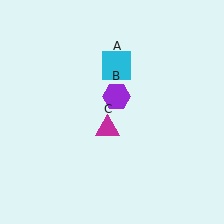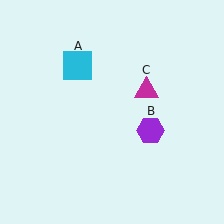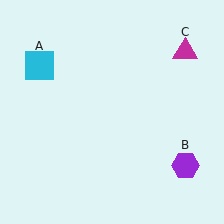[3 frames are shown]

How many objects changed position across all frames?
3 objects changed position: cyan square (object A), purple hexagon (object B), magenta triangle (object C).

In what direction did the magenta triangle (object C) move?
The magenta triangle (object C) moved up and to the right.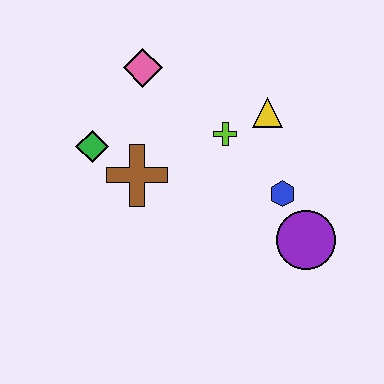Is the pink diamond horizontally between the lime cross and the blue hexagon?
No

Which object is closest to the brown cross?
The green diamond is closest to the brown cross.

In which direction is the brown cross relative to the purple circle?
The brown cross is to the left of the purple circle.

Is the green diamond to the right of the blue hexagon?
No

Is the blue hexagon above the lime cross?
No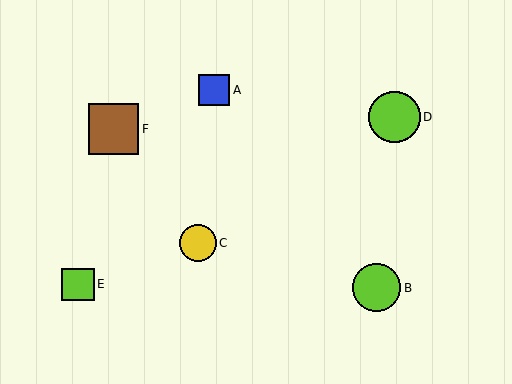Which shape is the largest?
The lime circle (labeled D) is the largest.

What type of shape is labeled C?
Shape C is a yellow circle.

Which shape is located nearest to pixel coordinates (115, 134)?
The brown square (labeled F) at (114, 129) is nearest to that location.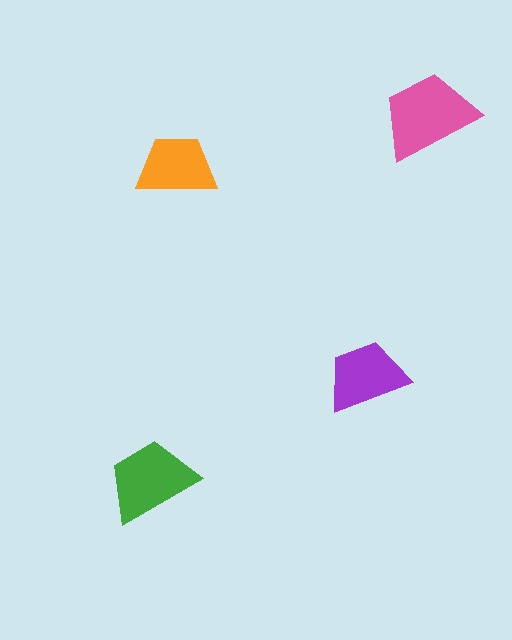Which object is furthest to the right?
The pink trapezoid is rightmost.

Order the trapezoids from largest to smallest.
the pink one, the green one, the purple one, the orange one.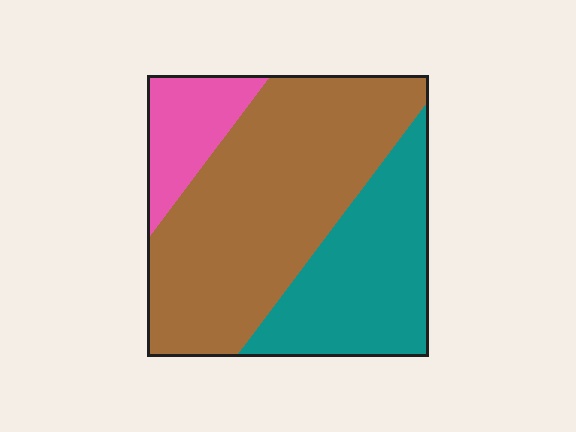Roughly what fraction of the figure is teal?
Teal covers about 30% of the figure.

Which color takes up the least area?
Pink, at roughly 15%.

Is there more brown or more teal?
Brown.